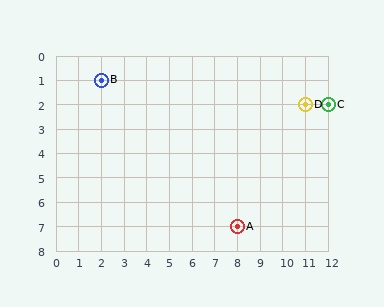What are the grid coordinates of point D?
Point D is at grid coordinates (11, 2).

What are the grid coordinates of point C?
Point C is at grid coordinates (12, 2).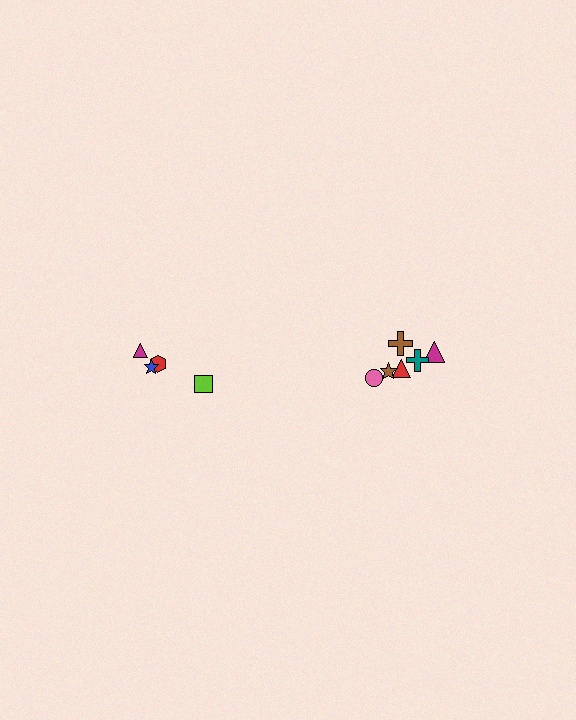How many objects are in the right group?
There are 6 objects.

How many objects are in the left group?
There are 4 objects.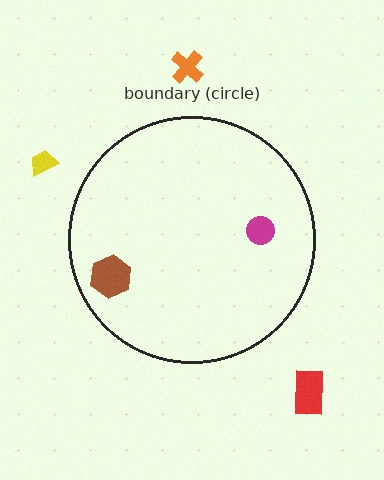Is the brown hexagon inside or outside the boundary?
Inside.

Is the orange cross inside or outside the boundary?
Outside.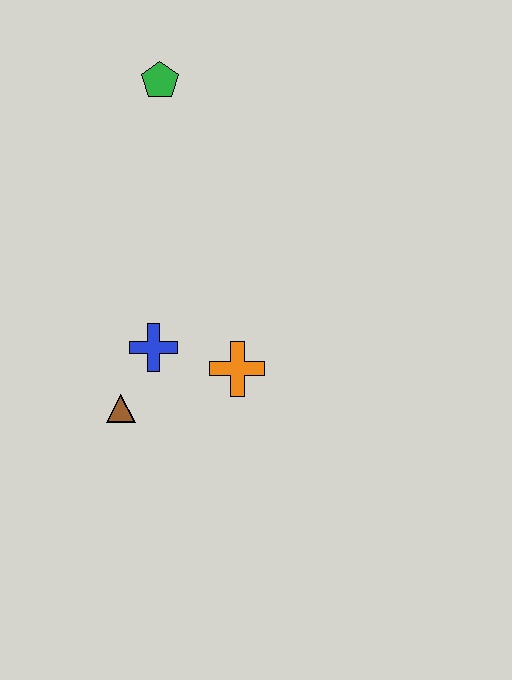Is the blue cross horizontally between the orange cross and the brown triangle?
Yes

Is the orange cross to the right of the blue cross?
Yes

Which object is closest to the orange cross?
The blue cross is closest to the orange cross.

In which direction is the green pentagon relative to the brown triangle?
The green pentagon is above the brown triangle.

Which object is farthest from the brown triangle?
The green pentagon is farthest from the brown triangle.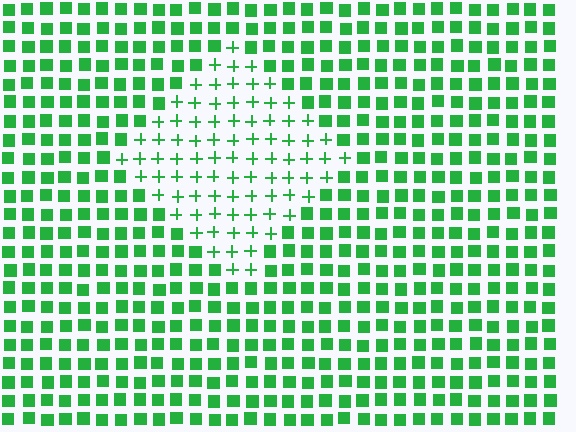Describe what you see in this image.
The image is filled with small green elements arranged in a uniform grid. A diamond-shaped region contains plus signs, while the surrounding area contains squares. The boundary is defined purely by the change in element shape.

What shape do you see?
I see a diamond.